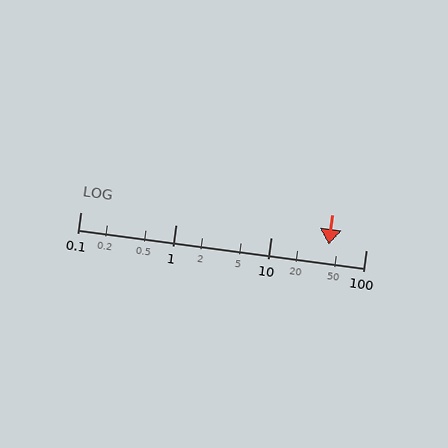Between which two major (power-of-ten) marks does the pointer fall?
The pointer is between 10 and 100.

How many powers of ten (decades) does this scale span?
The scale spans 3 decades, from 0.1 to 100.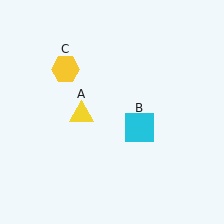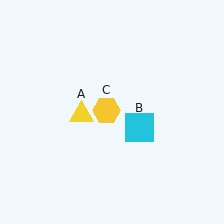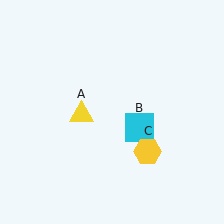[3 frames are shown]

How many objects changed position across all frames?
1 object changed position: yellow hexagon (object C).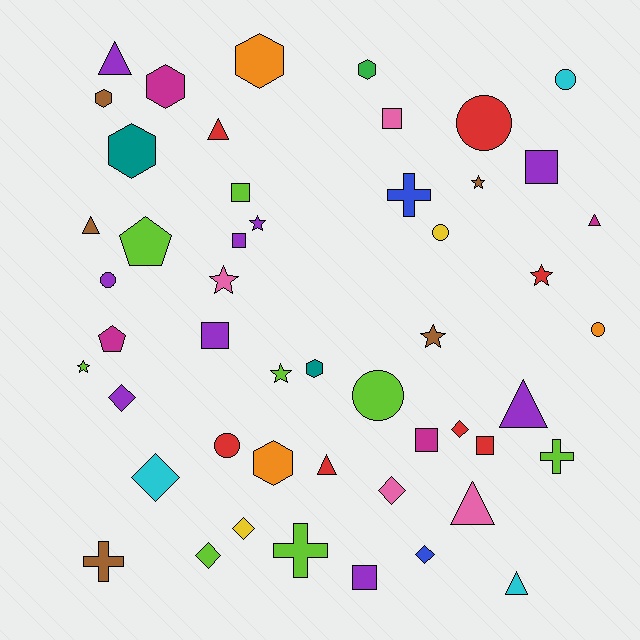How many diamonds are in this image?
There are 7 diamonds.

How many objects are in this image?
There are 50 objects.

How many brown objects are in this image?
There are 5 brown objects.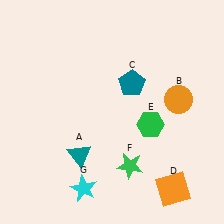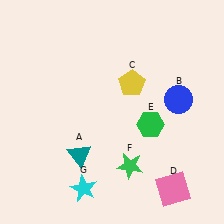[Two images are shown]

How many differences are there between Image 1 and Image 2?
There are 3 differences between the two images.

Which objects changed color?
B changed from orange to blue. C changed from teal to yellow. D changed from orange to pink.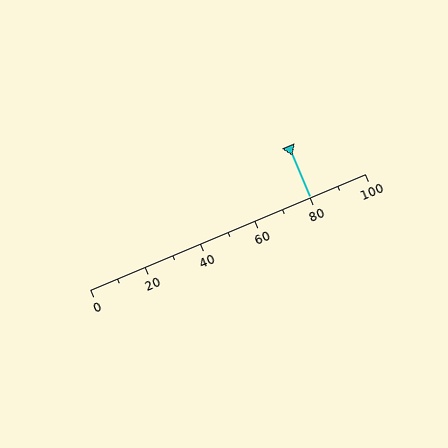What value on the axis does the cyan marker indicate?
The marker indicates approximately 80.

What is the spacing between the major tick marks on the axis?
The major ticks are spaced 20 apart.